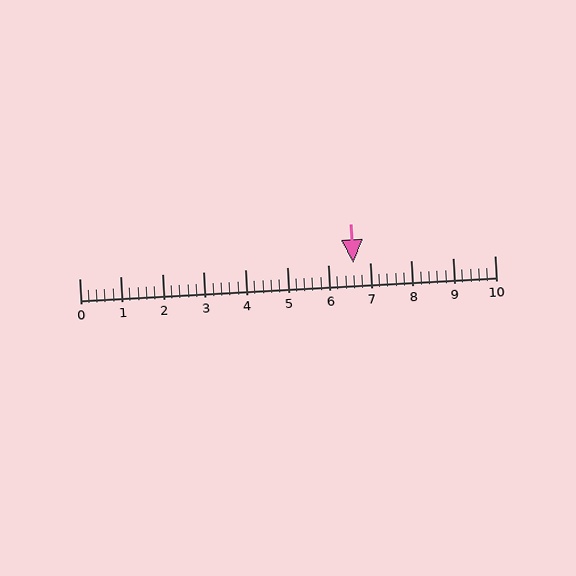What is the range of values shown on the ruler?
The ruler shows values from 0 to 10.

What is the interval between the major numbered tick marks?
The major tick marks are spaced 1 units apart.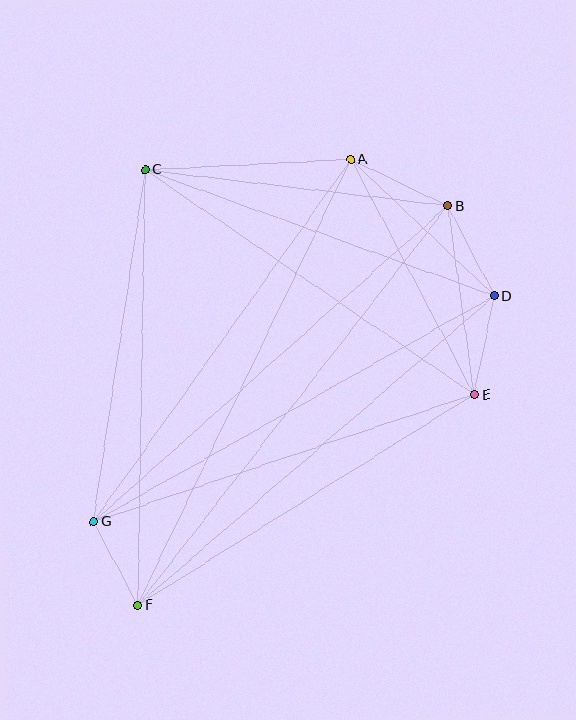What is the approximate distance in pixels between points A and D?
The distance between A and D is approximately 198 pixels.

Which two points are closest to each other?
Points F and G are closest to each other.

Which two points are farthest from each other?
Points B and F are farthest from each other.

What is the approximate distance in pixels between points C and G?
The distance between C and G is approximately 355 pixels.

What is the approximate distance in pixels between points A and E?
The distance between A and E is approximately 266 pixels.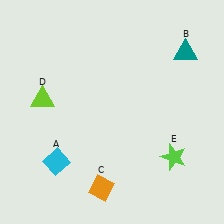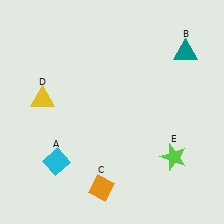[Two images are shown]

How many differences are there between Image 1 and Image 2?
There is 1 difference between the two images.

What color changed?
The triangle (D) changed from lime in Image 1 to yellow in Image 2.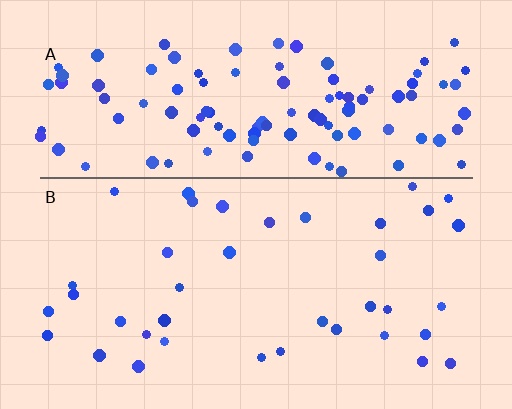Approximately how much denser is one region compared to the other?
Approximately 3.0× — region A over region B.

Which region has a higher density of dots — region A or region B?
A (the top).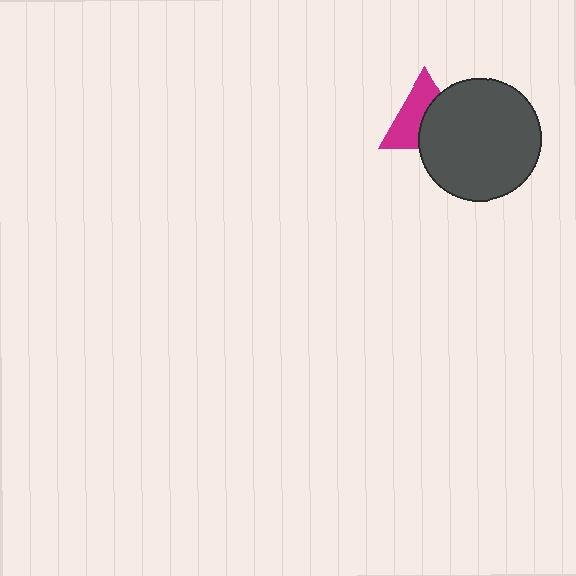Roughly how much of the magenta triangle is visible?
About half of it is visible (roughly 53%).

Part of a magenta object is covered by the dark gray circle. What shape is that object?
It is a triangle.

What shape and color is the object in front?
The object in front is a dark gray circle.